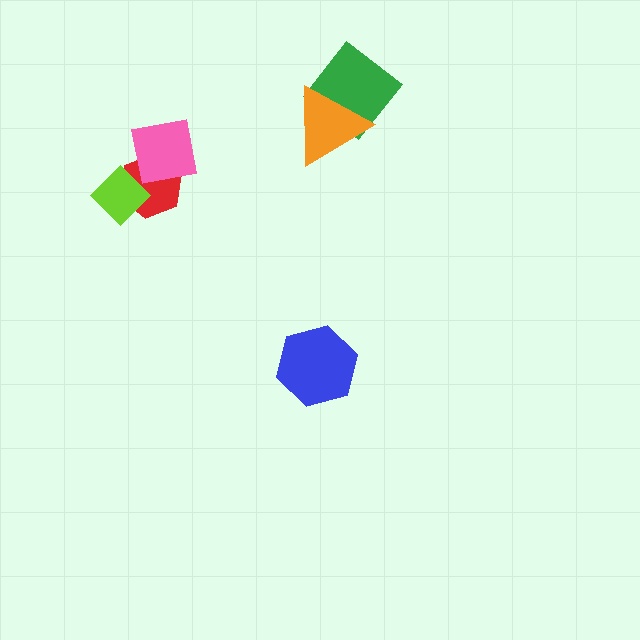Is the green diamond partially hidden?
Yes, it is partially covered by another shape.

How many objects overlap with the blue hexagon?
0 objects overlap with the blue hexagon.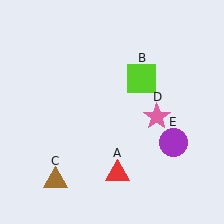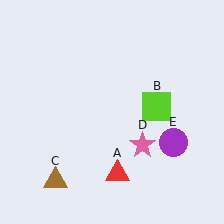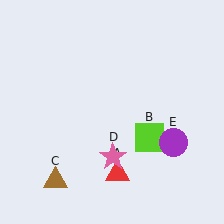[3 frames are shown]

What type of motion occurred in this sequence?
The lime square (object B), pink star (object D) rotated clockwise around the center of the scene.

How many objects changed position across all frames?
2 objects changed position: lime square (object B), pink star (object D).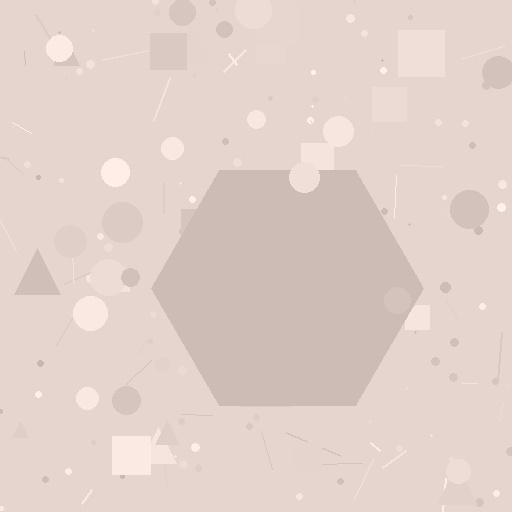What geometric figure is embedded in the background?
A hexagon is embedded in the background.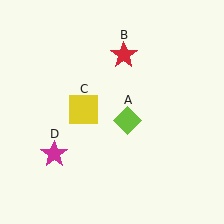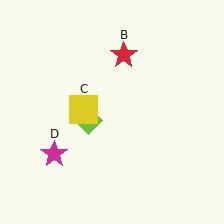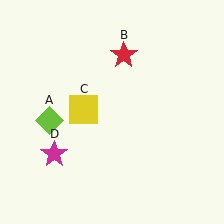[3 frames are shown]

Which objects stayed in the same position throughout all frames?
Red star (object B) and yellow square (object C) and magenta star (object D) remained stationary.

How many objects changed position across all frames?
1 object changed position: lime diamond (object A).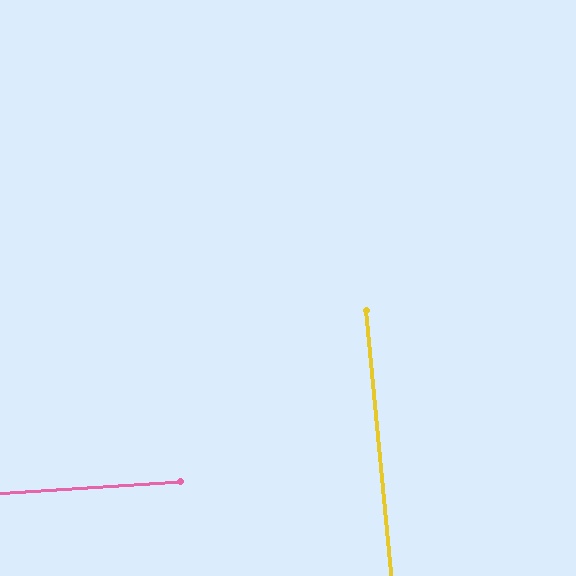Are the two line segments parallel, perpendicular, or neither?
Perpendicular — they meet at approximately 88°.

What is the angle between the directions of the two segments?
Approximately 88 degrees.